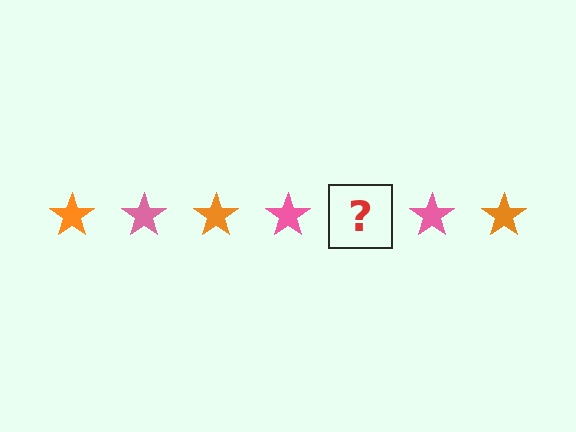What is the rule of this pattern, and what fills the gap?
The rule is that the pattern cycles through orange, pink stars. The gap should be filled with an orange star.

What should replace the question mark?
The question mark should be replaced with an orange star.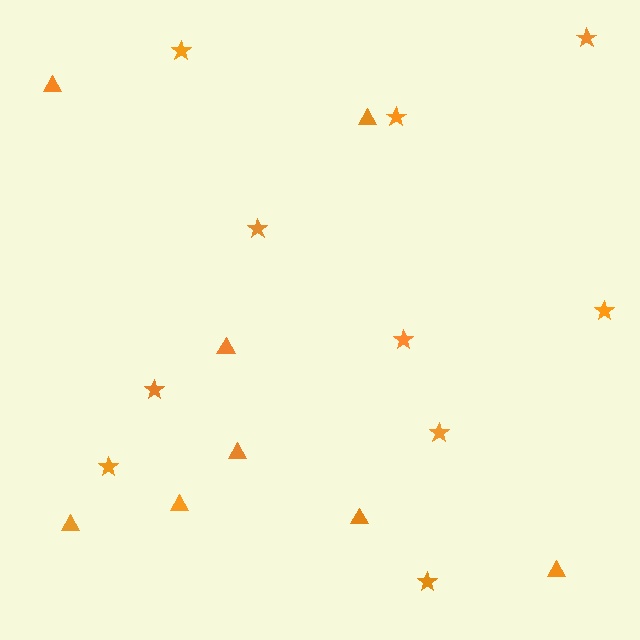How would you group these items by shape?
There are 2 groups: one group of stars (10) and one group of triangles (8).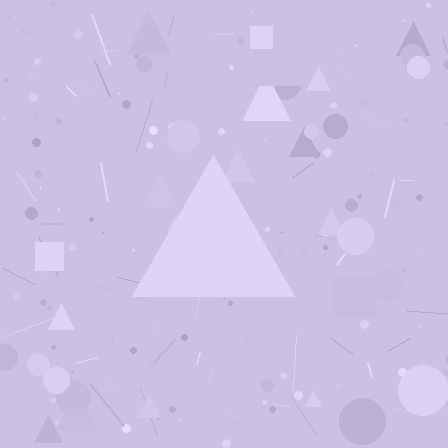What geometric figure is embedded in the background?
A triangle is embedded in the background.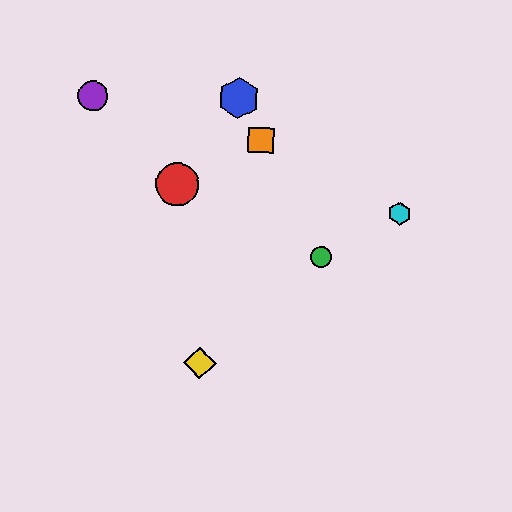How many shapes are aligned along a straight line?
3 shapes (the blue hexagon, the green circle, the orange square) are aligned along a straight line.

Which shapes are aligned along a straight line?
The blue hexagon, the green circle, the orange square are aligned along a straight line.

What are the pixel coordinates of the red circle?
The red circle is at (177, 184).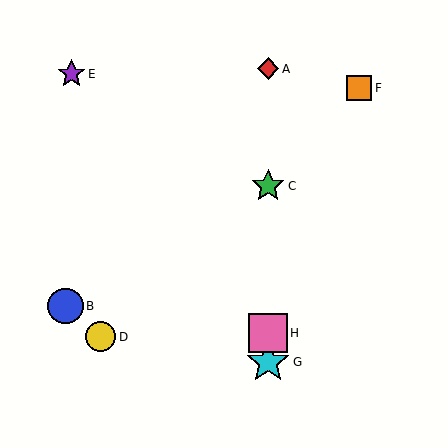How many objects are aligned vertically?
4 objects (A, C, G, H) are aligned vertically.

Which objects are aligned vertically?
Objects A, C, G, H are aligned vertically.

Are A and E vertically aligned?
No, A is at x≈268 and E is at x≈71.